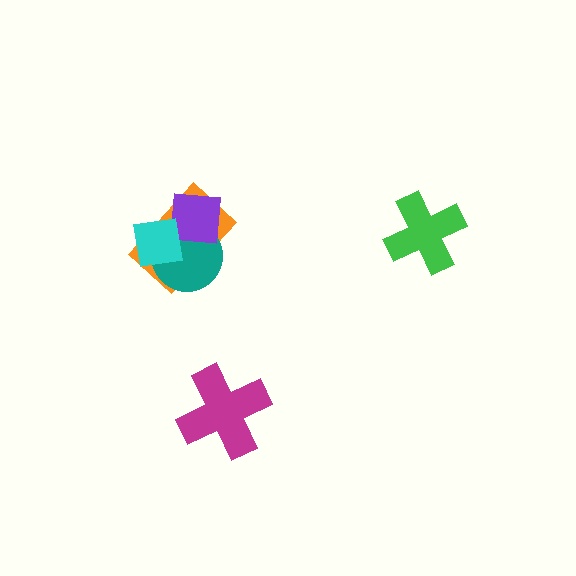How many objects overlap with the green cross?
0 objects overlap with the green cross.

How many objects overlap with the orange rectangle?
3 objects overlap with the orange rectangle.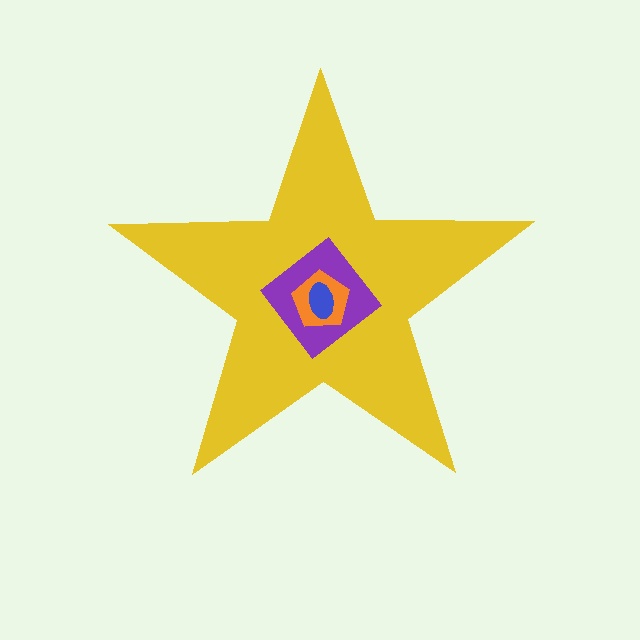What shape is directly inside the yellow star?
The purple diamond.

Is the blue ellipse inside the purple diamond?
Yes.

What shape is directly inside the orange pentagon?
The blue ellipse.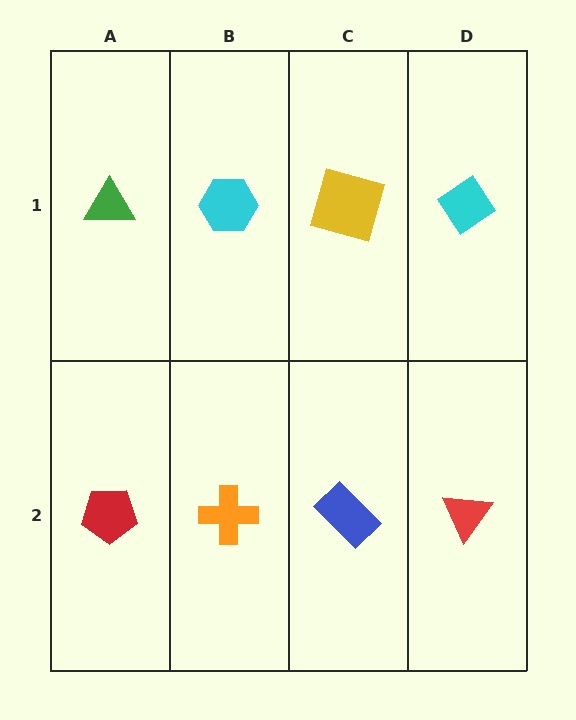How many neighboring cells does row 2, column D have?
2.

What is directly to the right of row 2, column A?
An orange cross.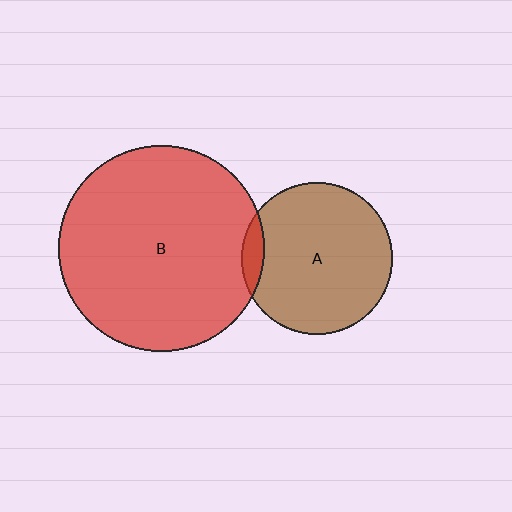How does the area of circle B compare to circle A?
Approximately 1.8 times.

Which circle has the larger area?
Circle B (red).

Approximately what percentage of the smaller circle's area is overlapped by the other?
Approximately 5%.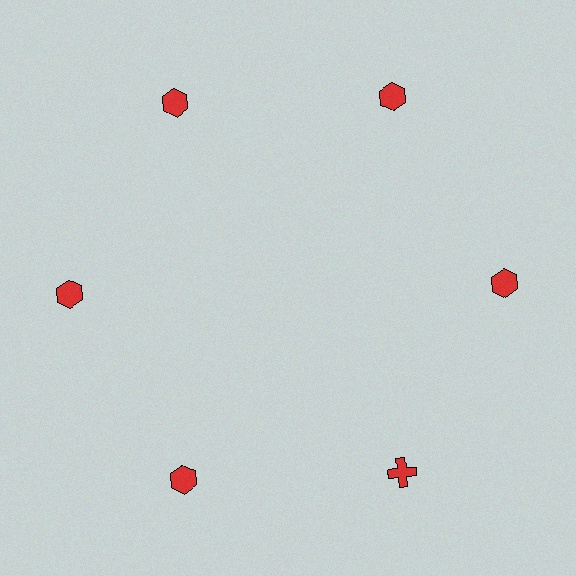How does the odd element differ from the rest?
It has a different shape: cross instead of hexagon.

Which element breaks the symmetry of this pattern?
The red cross at roughly the 5 o'clock position breaks the symmetry. All other shapes are red hexagons.